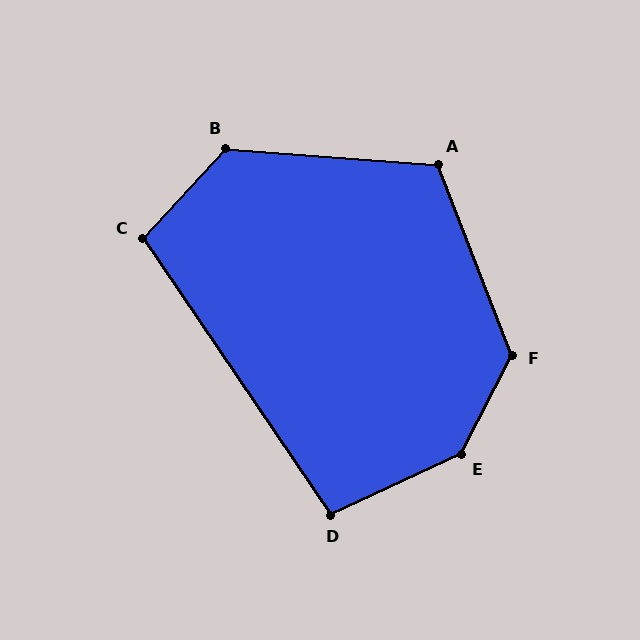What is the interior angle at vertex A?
Approximately 115 degrees (obtuse).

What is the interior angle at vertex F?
Approximately 132 degrees (obtuse).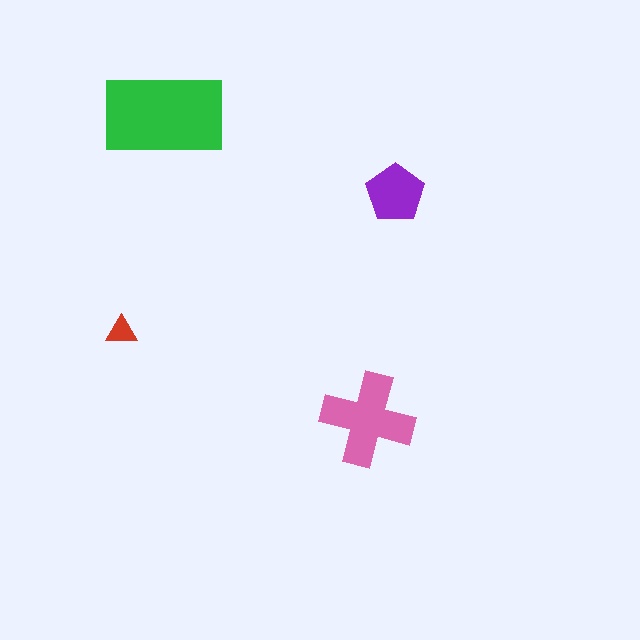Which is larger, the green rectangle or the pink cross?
The green rectangle.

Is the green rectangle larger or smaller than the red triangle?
Larger.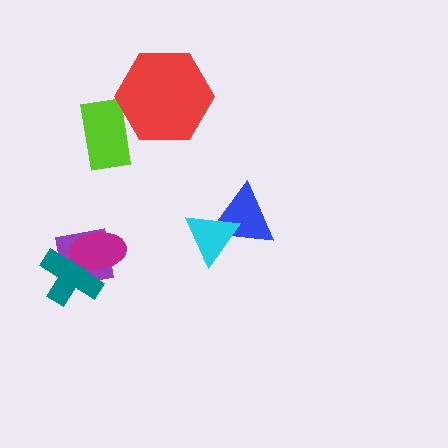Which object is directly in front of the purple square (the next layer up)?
The teal cross is directly in front of the purple square.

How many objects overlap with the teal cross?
2 objects overlap with the teal cross.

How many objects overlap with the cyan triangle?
1 object overlaps with the cyan triangle.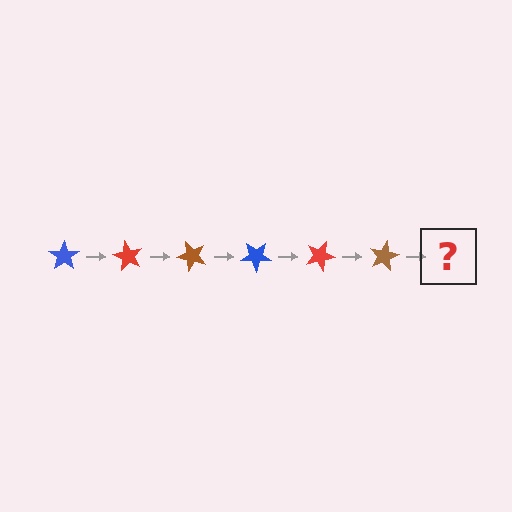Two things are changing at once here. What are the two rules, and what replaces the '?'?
The two rules are that it rotates 60 degrees each step and the color cycles through blue, red, and brown. The '?' should be a blue star, rotated 360 degrees from the start.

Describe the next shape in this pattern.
It should be a blue star, rotated 360 degrees from the start.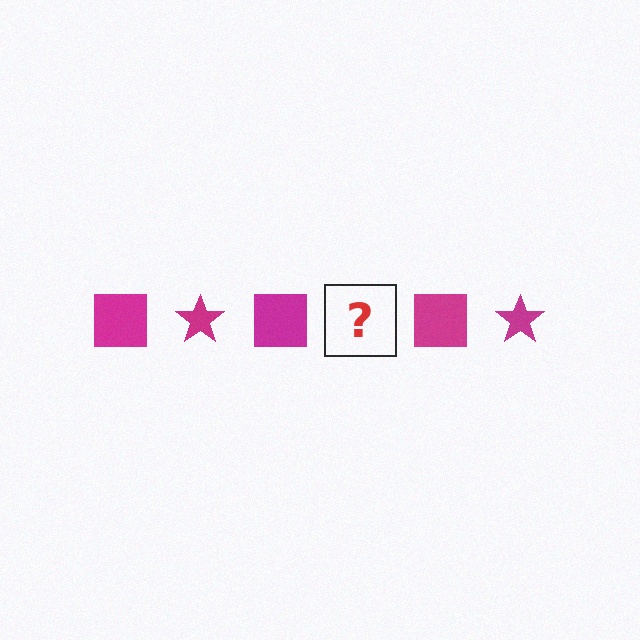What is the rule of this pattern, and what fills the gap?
The rule is that the pattern cycles through square, star shapes in magenta. The gap should be filled with a magenta star.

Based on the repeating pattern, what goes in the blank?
The blank should be a magenta star.